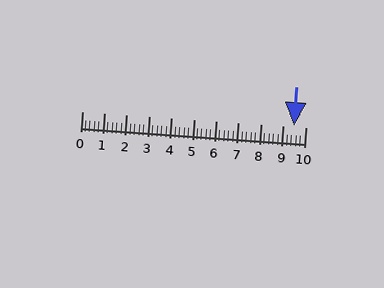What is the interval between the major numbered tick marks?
The major tick marks are spaced 1 units apart.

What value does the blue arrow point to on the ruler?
The blue arrow points to approximately 9.5.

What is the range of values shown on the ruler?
The ruler shows values from 0 to 10.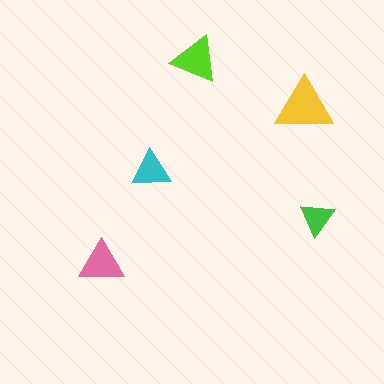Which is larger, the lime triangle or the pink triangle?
The lime one.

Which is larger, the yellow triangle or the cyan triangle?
The yellow one.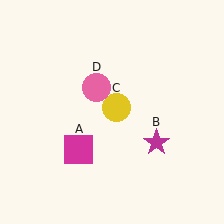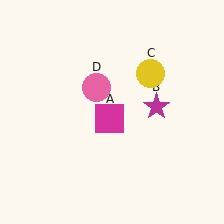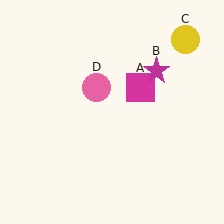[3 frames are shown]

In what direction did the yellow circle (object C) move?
The yellow circle (object C) moved up and to the right.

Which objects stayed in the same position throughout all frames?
Pink circle (object D) remained stationary.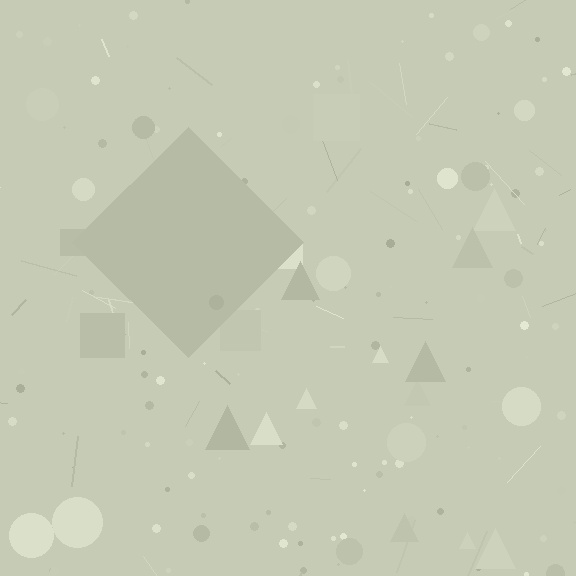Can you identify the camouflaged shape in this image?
The camouflaged shape is a diamond.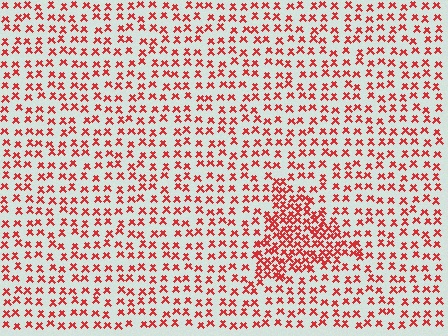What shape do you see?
I see a triangle.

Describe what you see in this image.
The image contains small red elements arranged at two different densities. A triangle-shaped region is visible where the elements are more densely packed than the surrounding area.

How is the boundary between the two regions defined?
The boundary is defined by a change in element density (approximately 2.2x ratio). All elements are the same color, size, and shape.